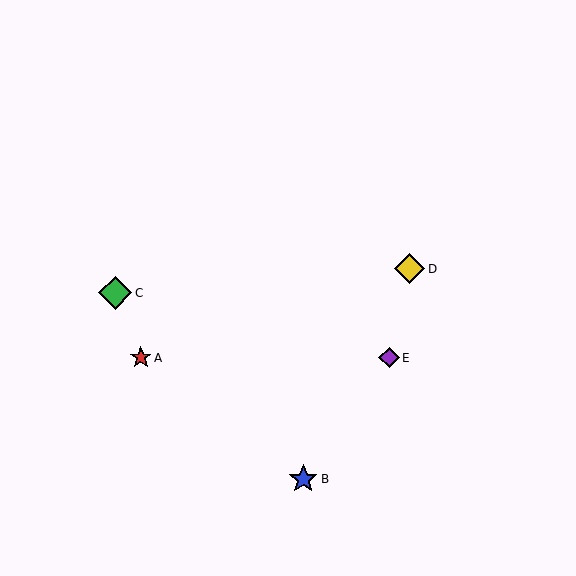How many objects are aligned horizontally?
2 objects (A, E) are aligned horizontally.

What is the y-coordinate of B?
Object B is at y≈479.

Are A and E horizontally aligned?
Yes, both are at y≈358.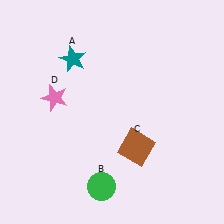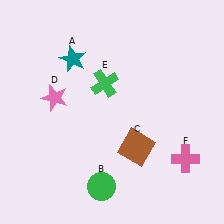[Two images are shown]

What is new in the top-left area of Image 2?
A green cross (E) was added in the top-left area of Image 2.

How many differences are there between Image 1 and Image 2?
There are 2 differences between the two images.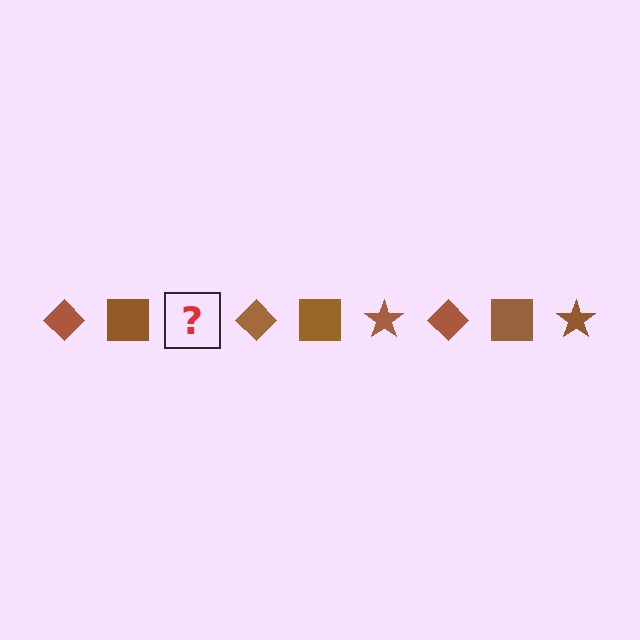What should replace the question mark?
The question mark should be replaced with a brown star.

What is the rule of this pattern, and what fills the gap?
The rule is that the pattern cycles through diamond, square, star shapes in brown. The gap should be filled with a brown star.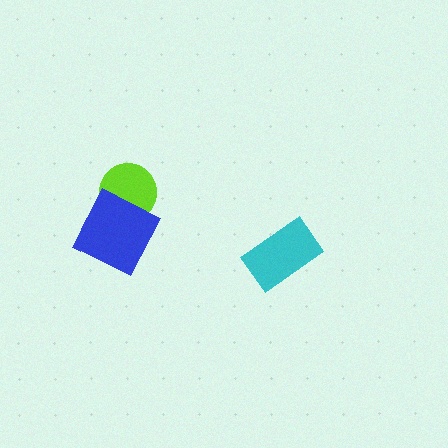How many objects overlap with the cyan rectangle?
0 objects overlap with the cyan rectangle.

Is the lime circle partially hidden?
Yes, it is partially covered by another shape.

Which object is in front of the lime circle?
The blue diamond is in front of the lime circle.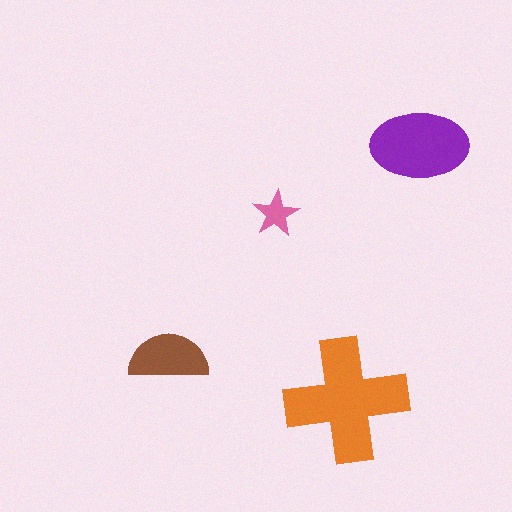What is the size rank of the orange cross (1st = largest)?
1st.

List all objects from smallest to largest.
The pink star, the brown semicircle, the purple ellipse, the orange cross.